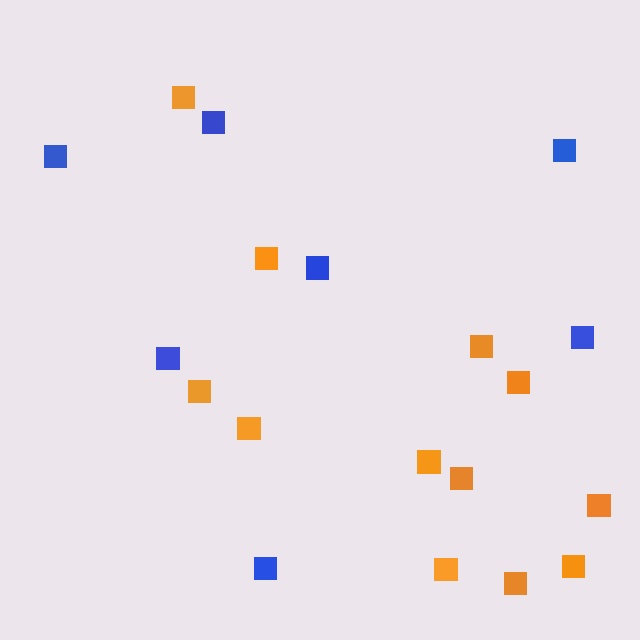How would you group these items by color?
There are 2 groups: one group of blue squares (7) and one group of orange squares (12).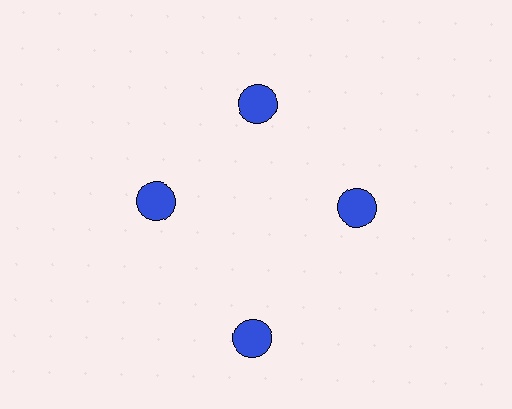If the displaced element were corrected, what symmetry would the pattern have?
It would have 4-fold rotational symmetry — the pattern would map onto itself every 90 degrees.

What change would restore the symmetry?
The symmetry would be restored by moving it inward, back onto the ring so that all 4 circles sit at equal angles and equal distance from the center.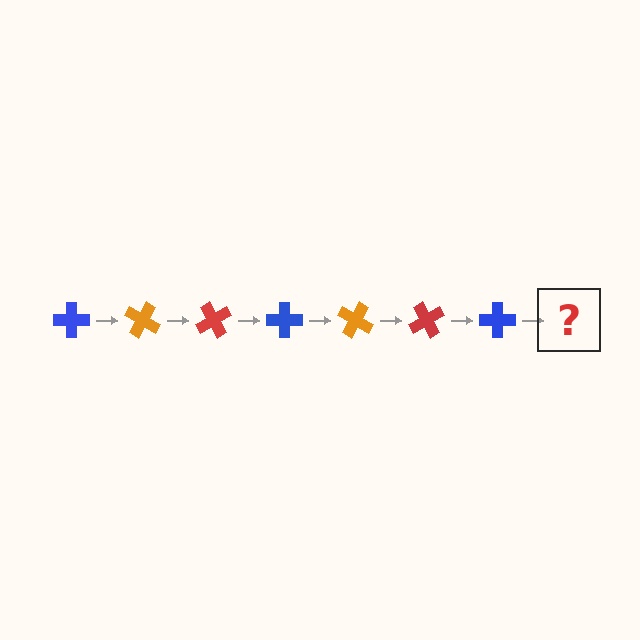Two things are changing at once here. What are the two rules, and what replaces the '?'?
The two rules are that it rotates 30 degrees each step and the color cycles through blue, orange, and red. The '?' should be an orange cross, rotated 210 degrees from the start.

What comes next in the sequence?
The next element should be an orange cross, rotated 210 degrees from the start.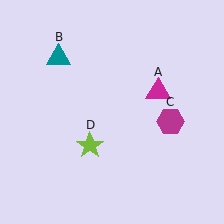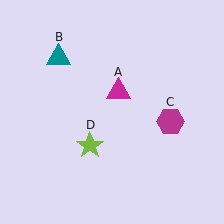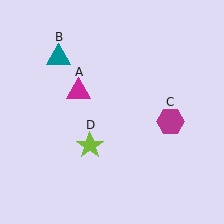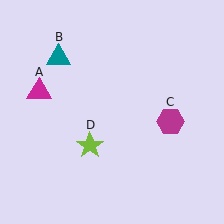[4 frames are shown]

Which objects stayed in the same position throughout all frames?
Teal triangle (object B) and magenta hexagon (object C) and lime star (object D) remained stationary.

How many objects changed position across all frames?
1 object changed position: magenta triangle (object A).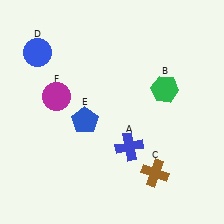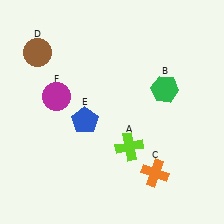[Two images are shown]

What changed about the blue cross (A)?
In Image 1, A is blue. In Image 2, it changed to lime.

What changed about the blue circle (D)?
In Image 1, D is blue. In Image 2, it changed to brown.